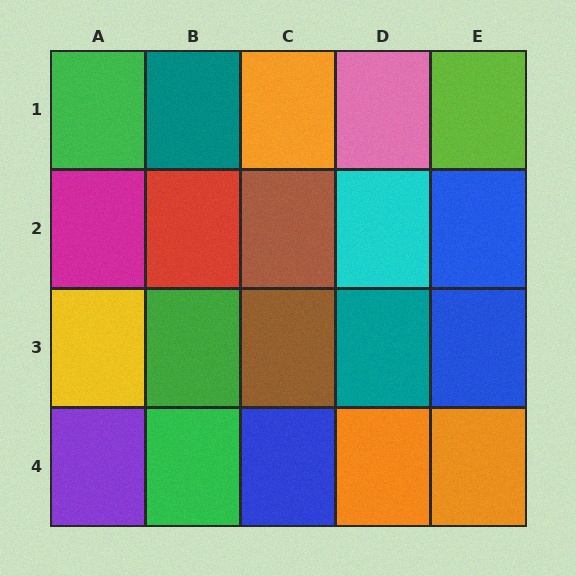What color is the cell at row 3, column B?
Green.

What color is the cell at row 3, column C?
Brown.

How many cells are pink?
1 cell is pink.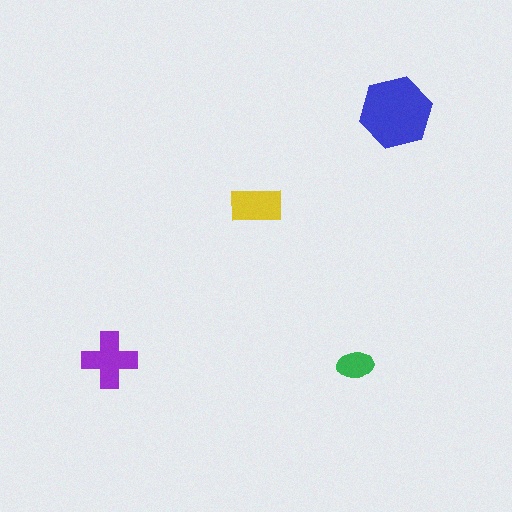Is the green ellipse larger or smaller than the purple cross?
Smaller.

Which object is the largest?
The blue hexagon.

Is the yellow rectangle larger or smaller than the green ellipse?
Larger.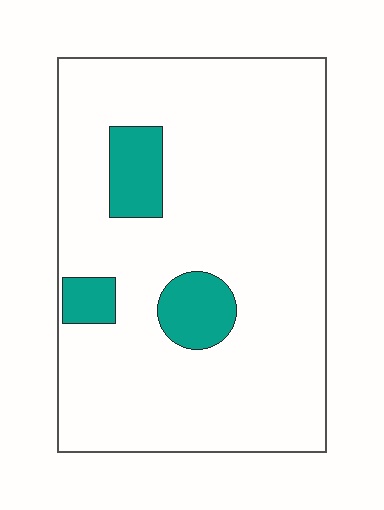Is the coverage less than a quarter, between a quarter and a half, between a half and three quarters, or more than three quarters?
Less than a quarter.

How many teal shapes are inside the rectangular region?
3.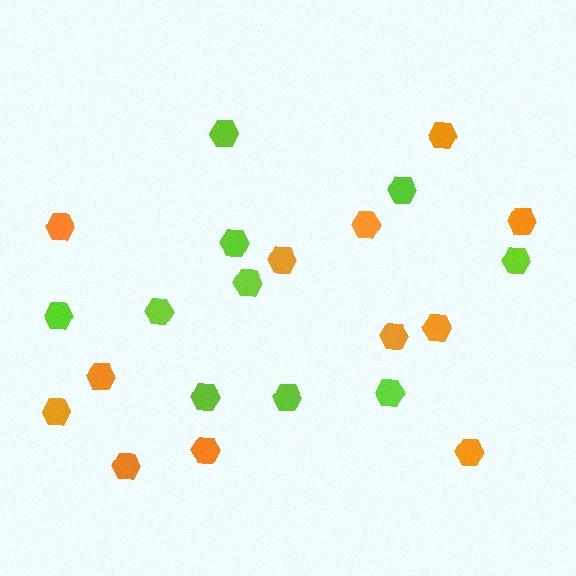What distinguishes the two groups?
There are 2 groups: one group of orange hexagons (12) and one group of lime hexagons (10).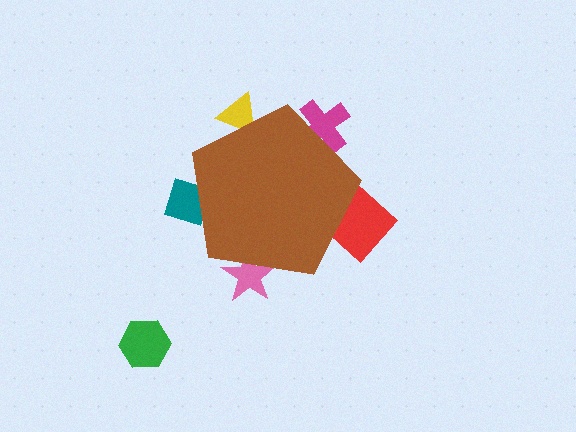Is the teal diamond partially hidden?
Yes, the teal diamond is partially hidden behind the brown pentagon.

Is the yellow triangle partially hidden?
Yes, the yellow triangle is partially hidden behind the brown pentagon.